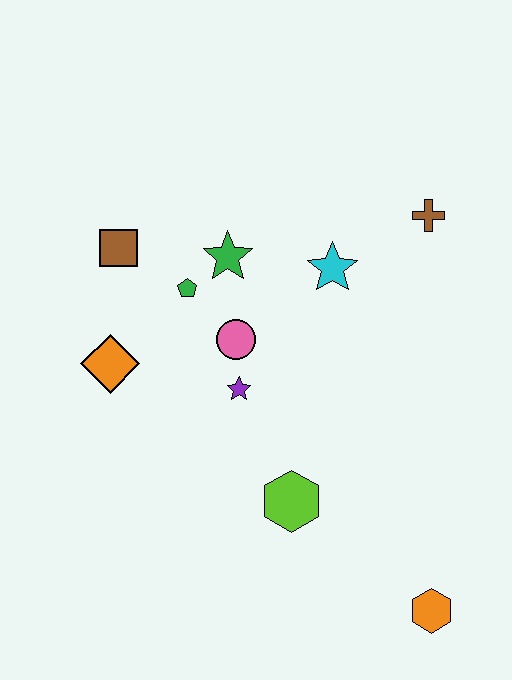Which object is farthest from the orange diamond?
The orange hexagon is farthest from the orange diamond.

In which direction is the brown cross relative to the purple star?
The brown cross is to the right of the purple star.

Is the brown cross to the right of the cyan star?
Yes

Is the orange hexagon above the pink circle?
No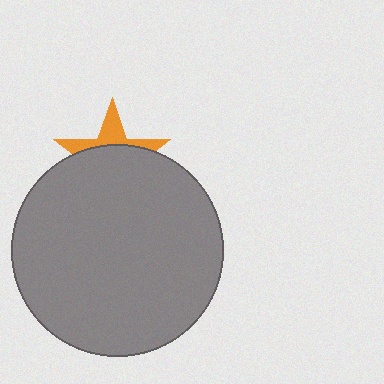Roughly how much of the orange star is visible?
A small part of it is visible (roughly 33%).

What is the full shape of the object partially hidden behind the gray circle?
The partially hidden object is an orange star.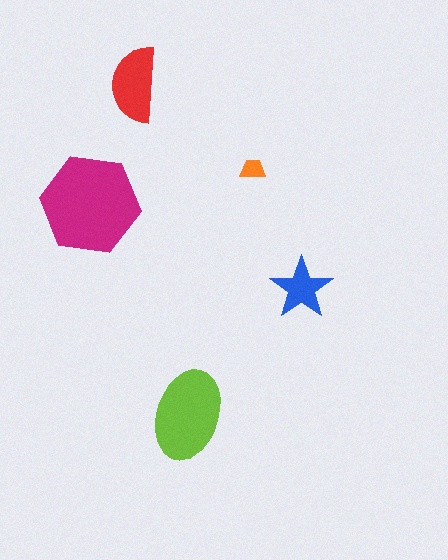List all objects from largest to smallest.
The magenta hexagon, the lime ellipse, the red semicircle, the blue star, the orange trapezoid.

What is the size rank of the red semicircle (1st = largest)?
3rd.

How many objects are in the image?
There are 5 objects in the image.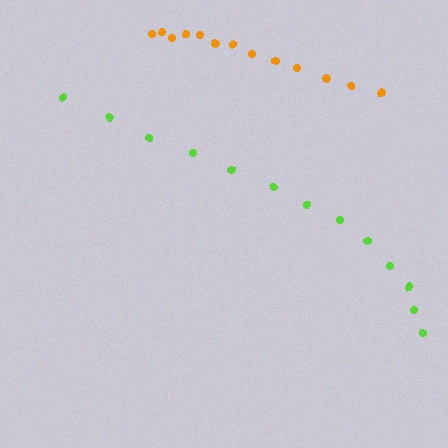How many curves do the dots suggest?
There are 2 distinct paths.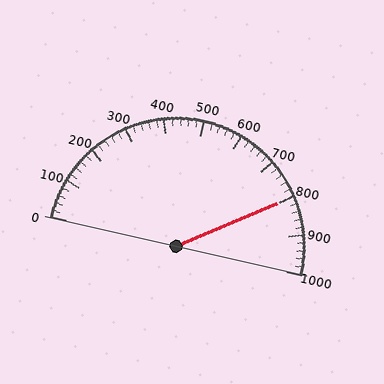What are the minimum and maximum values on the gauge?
The gauge ranges from 0 to 1000.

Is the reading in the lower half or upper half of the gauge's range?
The reading is in the upper half of the range (0 to 1000).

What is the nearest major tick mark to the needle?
The nearest major tick mark is 800.